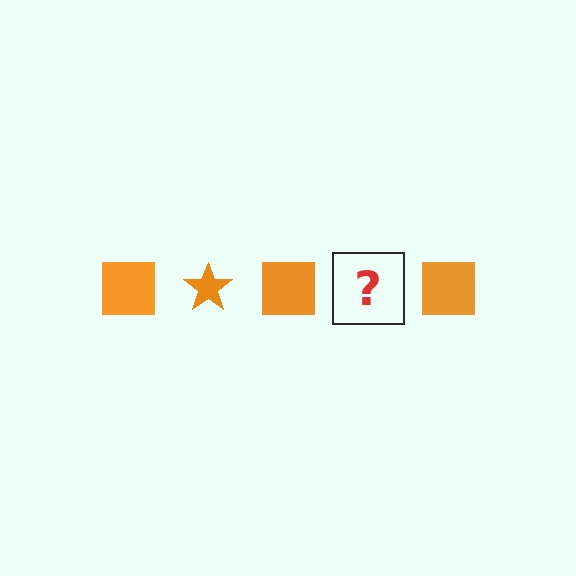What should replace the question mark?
The question mark should be replaced with an orange star.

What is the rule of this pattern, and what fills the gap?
The rule is that the pattern cycles through square, star shapes in orange. The gap should be filled with an orange star.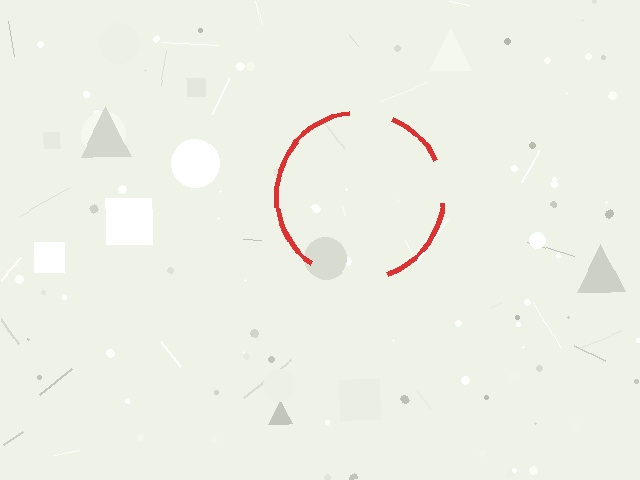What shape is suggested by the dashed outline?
The dashed outline suggests a circle.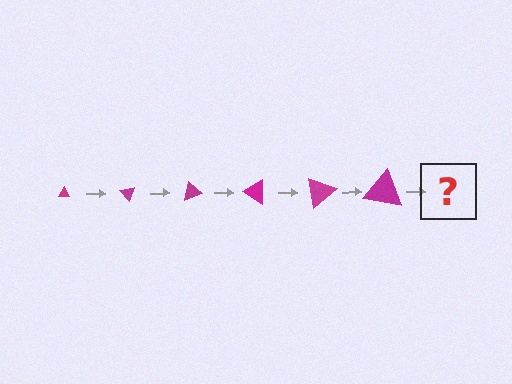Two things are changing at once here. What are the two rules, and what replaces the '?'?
The two rules are that the triangle grows larger each step and it rotates 50 degrees each step. The '?' should be a triangle, larger than the previous one and rotated 300 degrees from the start.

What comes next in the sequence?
The next element should be a triangle, larger than the previous one and rotated 300 degrees from the start.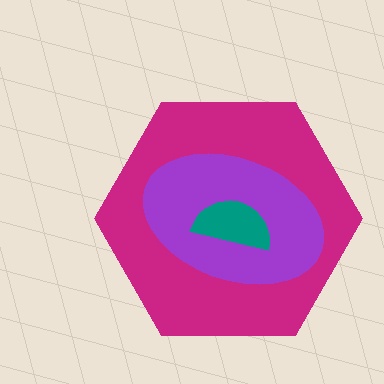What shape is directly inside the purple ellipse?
The teal semicircle.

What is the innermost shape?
The teal semicircle.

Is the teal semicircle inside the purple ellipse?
Yes.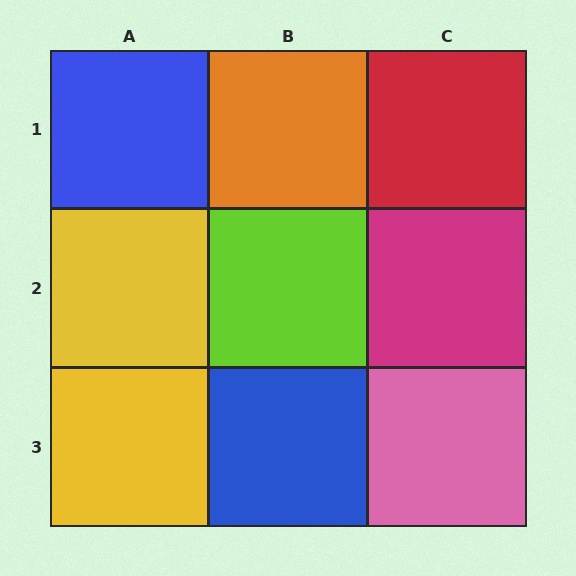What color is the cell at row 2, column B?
Lime.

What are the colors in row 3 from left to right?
Yellow, blue, pink.